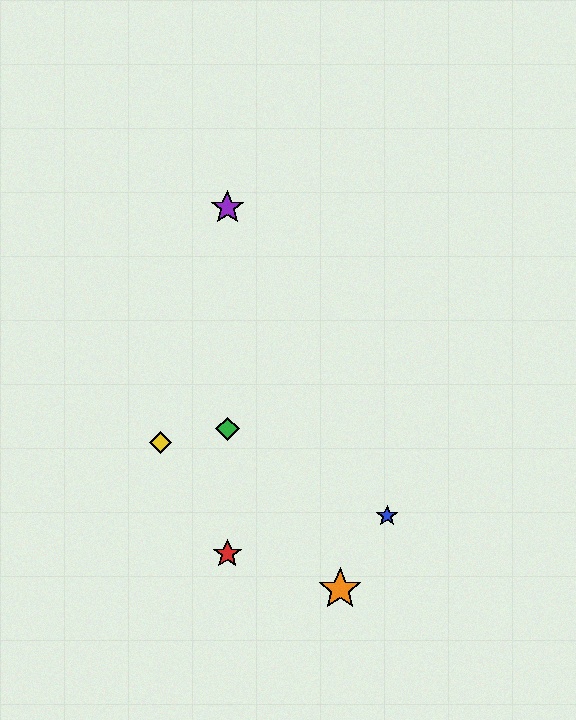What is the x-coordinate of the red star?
The red star is at x≈227.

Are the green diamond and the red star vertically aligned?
Yes, both are at x≈227.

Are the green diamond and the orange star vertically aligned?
No, the green diamond is at x≈227 and the orange star is at x≈340.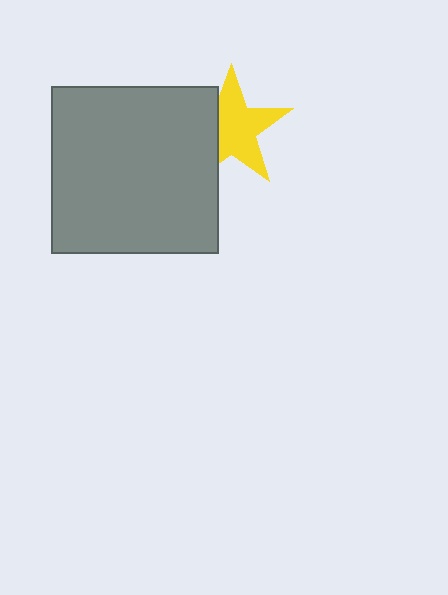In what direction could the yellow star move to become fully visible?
The yellow star could move right. That would shift it out from behind the gray square entirely.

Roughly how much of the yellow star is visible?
Most of it is visible (roughly 68%).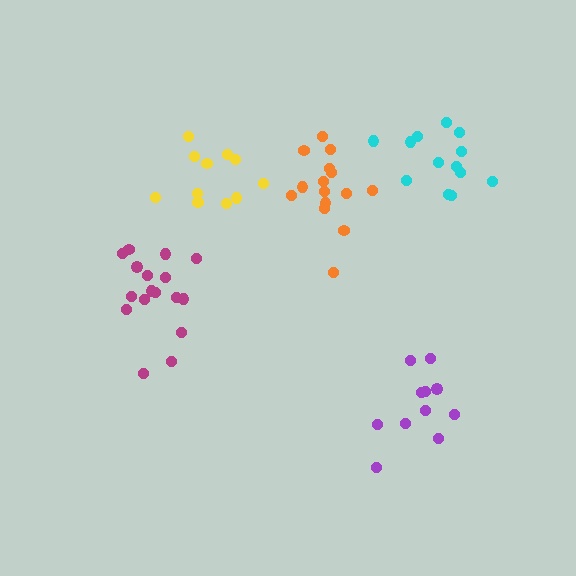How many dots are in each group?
Group 1: 11 dots, Group 2: 13 dots, Group 3: 11 dots, Group 4: 15 dots, Group 5: 17 dots (67 total).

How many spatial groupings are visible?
There are 5 spatial groupings.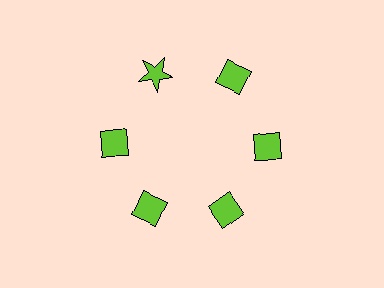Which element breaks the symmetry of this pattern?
The lime star at roughly the 11 o'clock position breaks the symmetry. All other shapes are lime diamonds.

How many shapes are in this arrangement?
There are 6 shapes arranged in a ring pattern.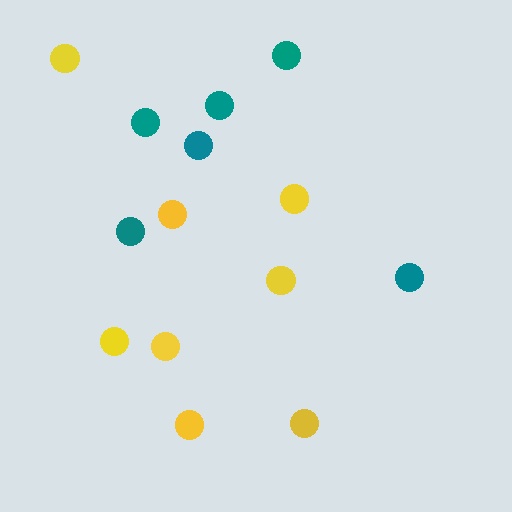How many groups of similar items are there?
There are 2 groups: one group of yellow circles (8) and one group of teal circles (6).